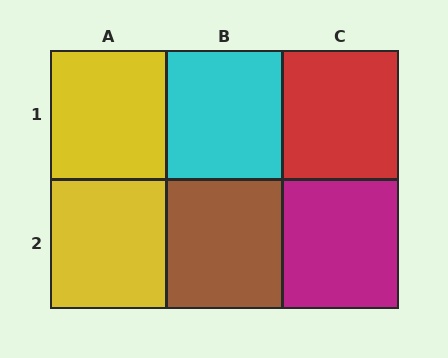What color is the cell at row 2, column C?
Magenta.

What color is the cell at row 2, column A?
Yellow.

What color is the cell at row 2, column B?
Brown.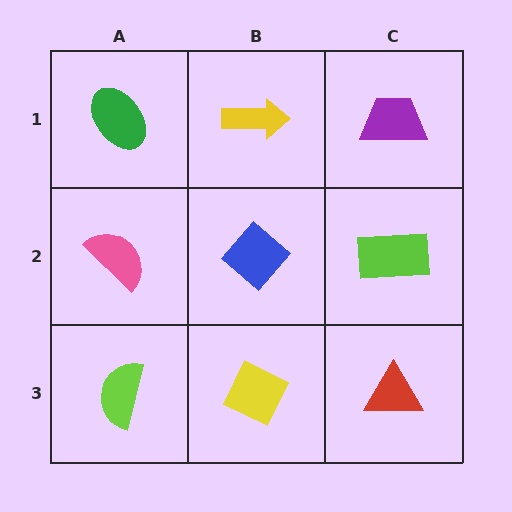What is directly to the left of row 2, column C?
A blue diamond.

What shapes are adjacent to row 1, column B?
A blue diamond (row 2, column B), a green ellipse (row 1, column A), a purple trapezoid (row 1, column C).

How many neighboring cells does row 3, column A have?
2.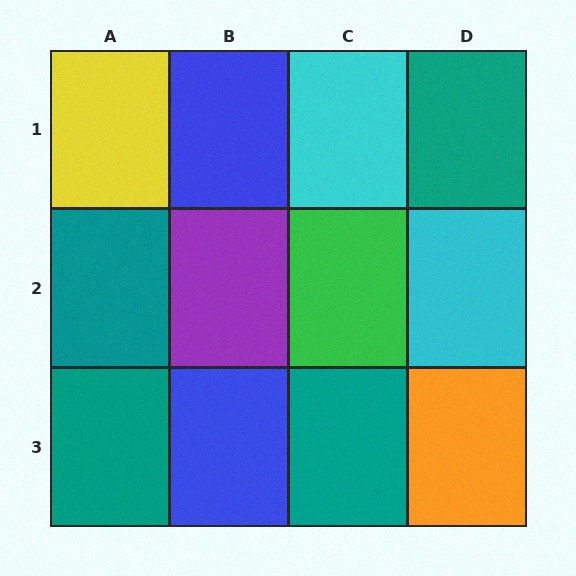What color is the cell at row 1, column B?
Blue.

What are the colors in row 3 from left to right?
Teal, blue, teal, orange.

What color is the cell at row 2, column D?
Cyan.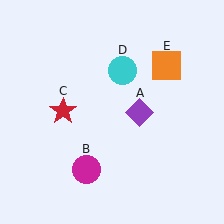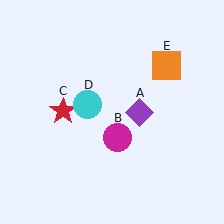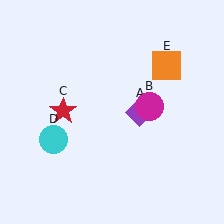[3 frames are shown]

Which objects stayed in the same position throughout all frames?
Purple diamond (object A) and red star (object C) and orange square (object E) remained stationary.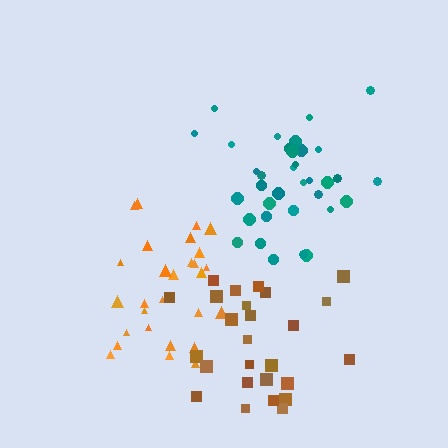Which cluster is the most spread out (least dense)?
Brown.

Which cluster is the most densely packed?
Teal.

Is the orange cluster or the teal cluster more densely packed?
Teal.